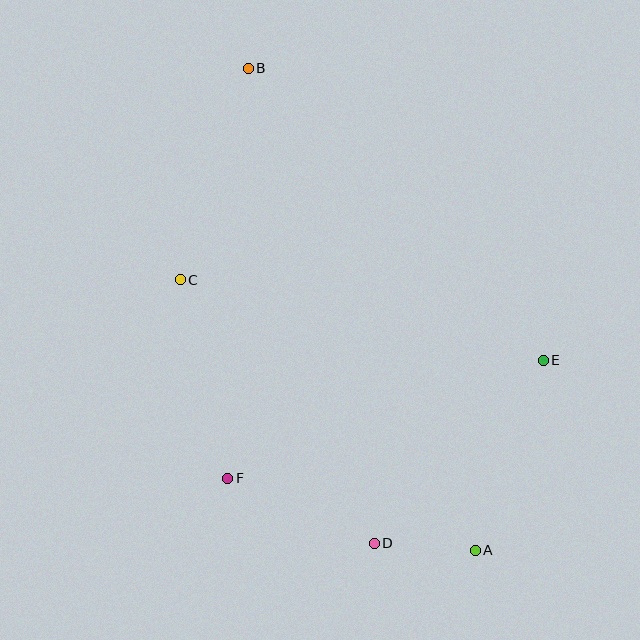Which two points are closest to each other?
Points A and D are closest to each other.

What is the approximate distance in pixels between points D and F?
The distance between D and F is approximately 160 pixels.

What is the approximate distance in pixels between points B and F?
The distance between B and F is approximately 411 pixels.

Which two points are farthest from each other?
Points A and B are farthest from each other.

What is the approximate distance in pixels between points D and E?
The distance between D and E is approximately 249 pixels.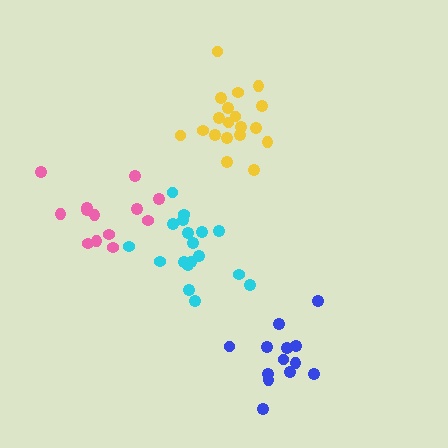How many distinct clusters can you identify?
There are 4 distinct clusters.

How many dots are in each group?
Group 1: 18 dots, Group 2: 19 dots, Group 3: 13 dots, Group 4: 13 dots (63 total).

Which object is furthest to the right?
The blue cluster is rightmost.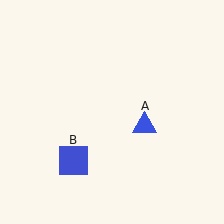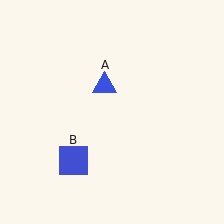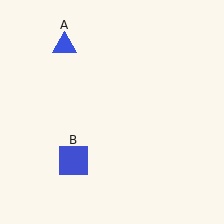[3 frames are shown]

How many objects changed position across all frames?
1 object changed position: blue triangle (object A).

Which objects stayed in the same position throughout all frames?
Blue square (object B) remained stationary.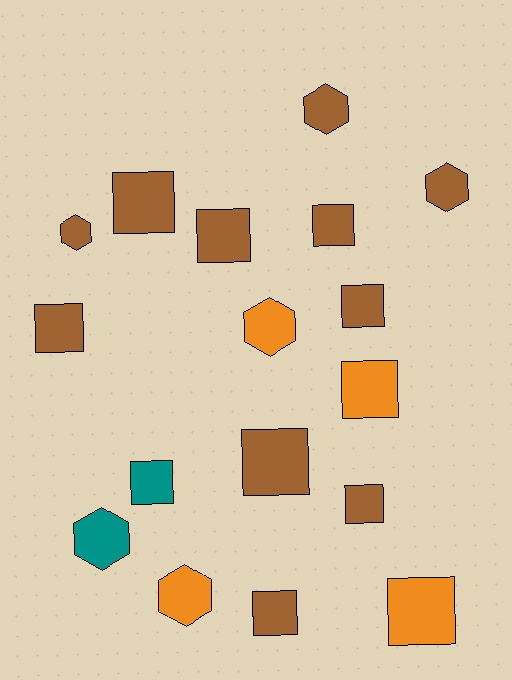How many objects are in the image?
There are 17 objects.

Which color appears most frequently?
Brown, with 11 objects.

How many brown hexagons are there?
There are 3 brown hexagons.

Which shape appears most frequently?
Square, with 11 objects.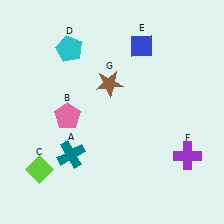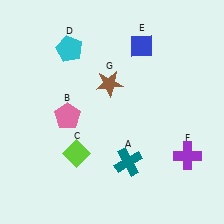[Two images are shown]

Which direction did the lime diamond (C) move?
The lime diamond (C) moved right.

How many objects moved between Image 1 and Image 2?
2 objects moved between the two images.